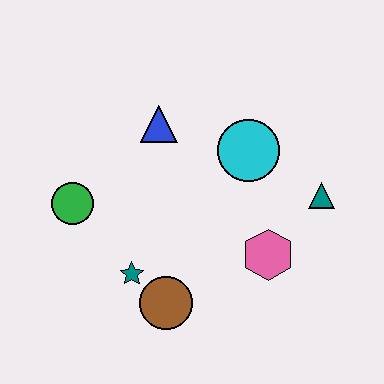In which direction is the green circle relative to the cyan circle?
The green circle is to the left of the cyan circle.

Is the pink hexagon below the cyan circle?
Yes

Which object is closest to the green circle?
The teal star is closest to the green circle.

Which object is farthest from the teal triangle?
The green circle is farthest from the teal triangle.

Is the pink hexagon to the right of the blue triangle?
Yes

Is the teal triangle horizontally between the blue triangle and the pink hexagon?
No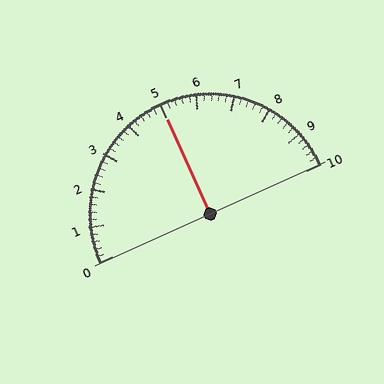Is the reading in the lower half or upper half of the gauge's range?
The reading is in the upper half of the range (0 to 10).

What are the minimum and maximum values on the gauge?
The gauge ranges from 0 to 10.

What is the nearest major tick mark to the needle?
The nearest major tick mark is 5.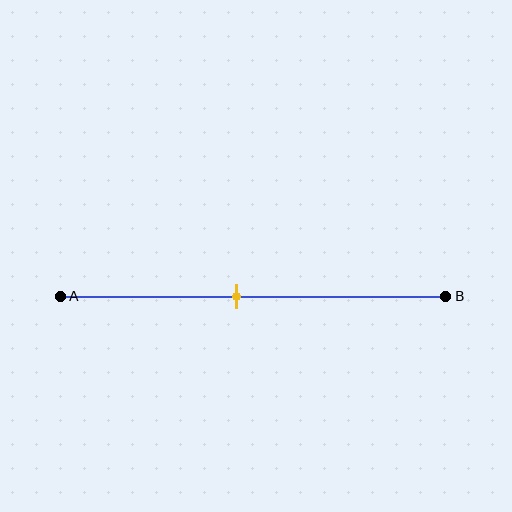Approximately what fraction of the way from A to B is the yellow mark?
The yellow mark is approximately 45% of the way from A to B.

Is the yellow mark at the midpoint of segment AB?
No, the mark is at about 45% from A, not at the 50% midpoint.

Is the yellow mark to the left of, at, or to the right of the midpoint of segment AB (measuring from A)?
The yellow mark is to the left of the midpoint of segment AB.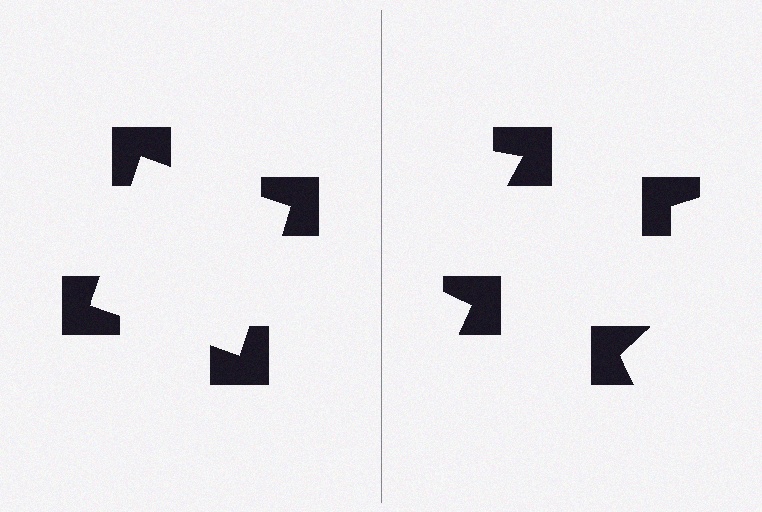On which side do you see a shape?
An illusory square appears on the left side. On the right side the wedge cuts are rotated, so no coherent shape forms.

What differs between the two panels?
The notched squares are positioned identically on both sides; only the wedge orientations differ. On the left they align to a square; on the right they are misaligned.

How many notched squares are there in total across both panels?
8 — 4 on each side.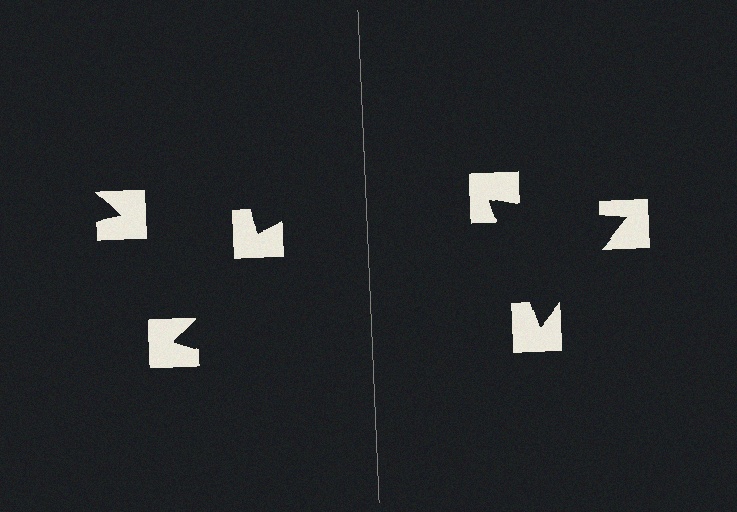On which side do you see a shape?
An illusory triangle appears on the right side. On the left side the wedge cuts are rotated, so no coherent shape forms.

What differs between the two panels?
The notched squares are positioned identically on both sides; only the wedge orientations differ. On the right they align to a triangle; on the left they are misaligned.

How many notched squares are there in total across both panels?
6 — 3 on each side.